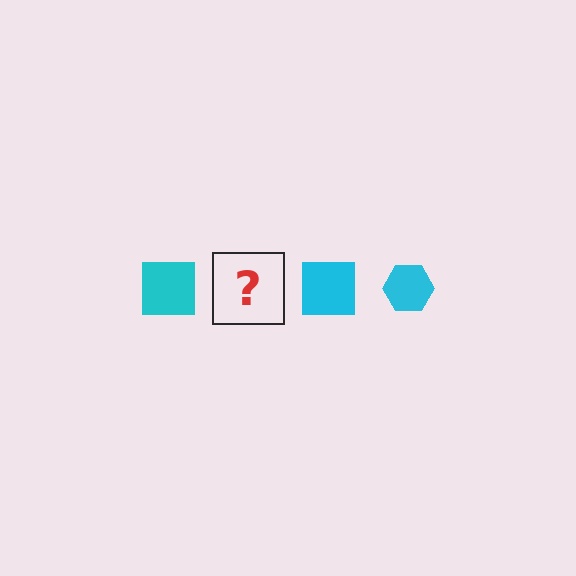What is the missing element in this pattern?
The missing element is a cyan hexagon.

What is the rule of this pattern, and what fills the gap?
The rule is that the pattern cycles through square, hexagon shapes in cyan. The gap should be filled with a cyan hexagon.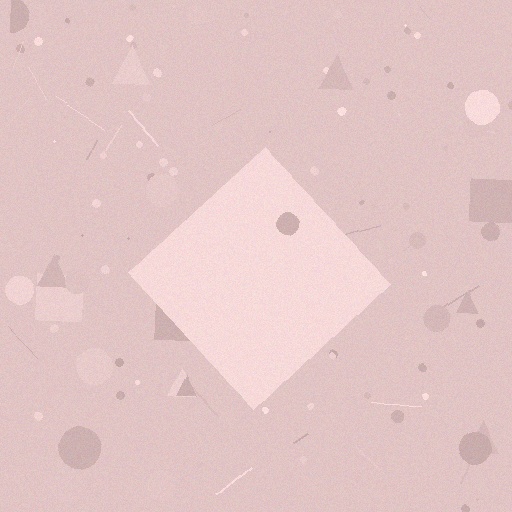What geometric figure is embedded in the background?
A diamond is embedded in the background.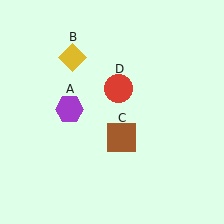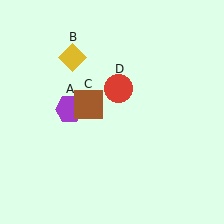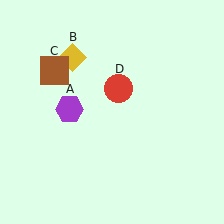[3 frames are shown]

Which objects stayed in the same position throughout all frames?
Purple hexagon (object A) and yellow diamond (object B) and red circle (object D) remained stationary.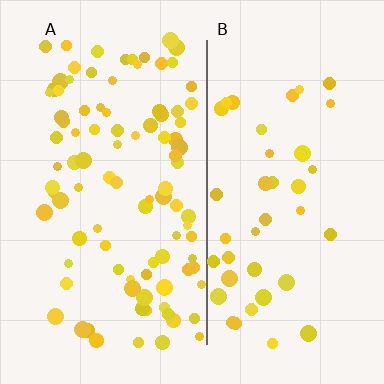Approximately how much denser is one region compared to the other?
Approximately 2.4× — region A over region B.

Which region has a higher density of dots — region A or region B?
A (the left).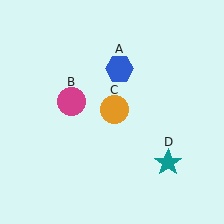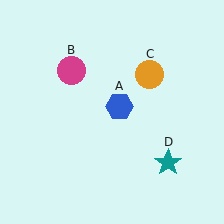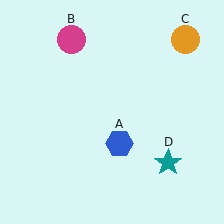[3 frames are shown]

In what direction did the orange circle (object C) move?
The orange circle (object C) moved up and to the right.